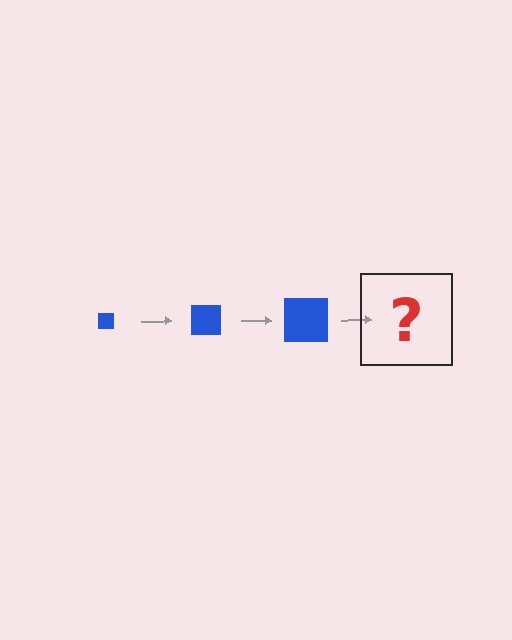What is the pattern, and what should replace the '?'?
The pattern is that the square gets progressively larger each step. The '?' should be a blue square, larger than the previous one.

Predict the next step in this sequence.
The next step is a blue square, larger than the previous one.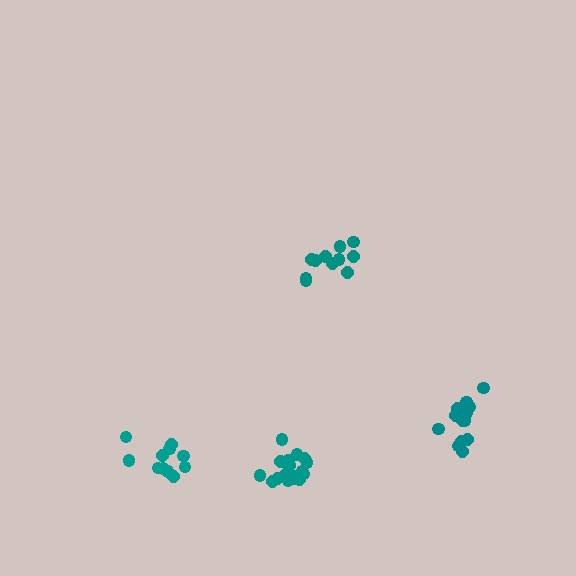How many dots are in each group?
Group 1: 11 dots, Group 2: 11 dots, Group 3: 17 dots, Group 4: 15 dots (54 total).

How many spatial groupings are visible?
There are 4 spatial groupings.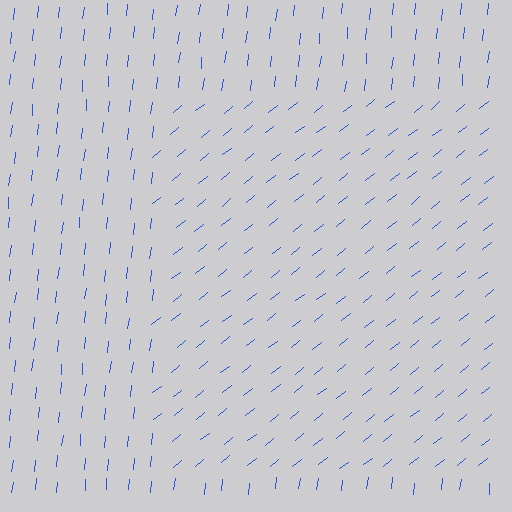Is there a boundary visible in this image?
Yes, there is a texture boundary formed by a change in line orientation.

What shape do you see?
I see a rectangle.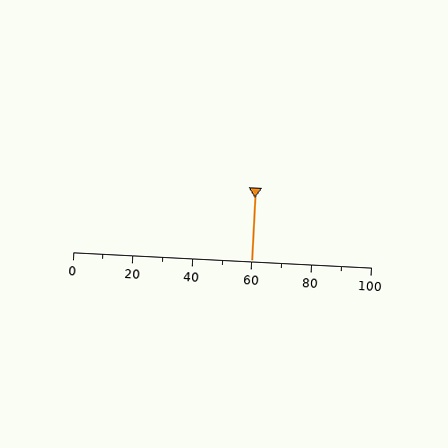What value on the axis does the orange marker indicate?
The marker indicates approximately 60.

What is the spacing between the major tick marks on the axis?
The major ticks are spaced 20 apart.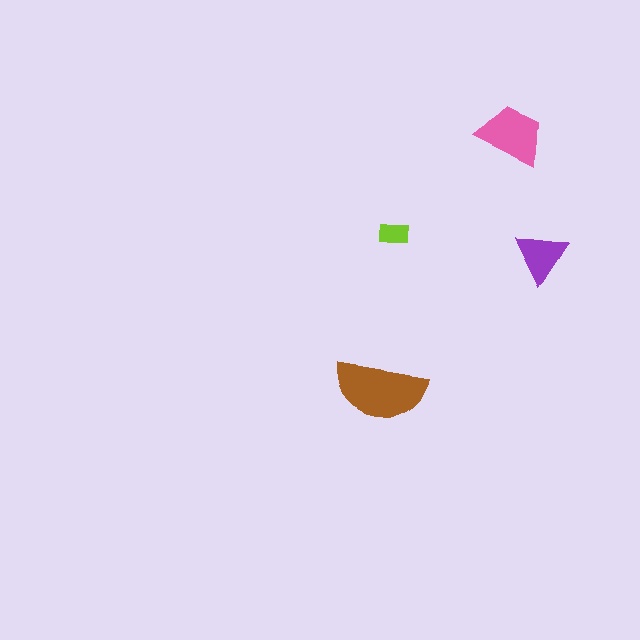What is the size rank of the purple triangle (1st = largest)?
3rd.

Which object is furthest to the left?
The brown semicircle is leftmost.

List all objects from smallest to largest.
The lime rectangle, the purple triangle, the pink trapezoid, the brown semicircle.